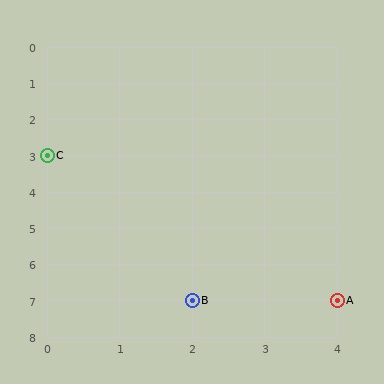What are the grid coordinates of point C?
Point C is at grid coordinates (0, 3).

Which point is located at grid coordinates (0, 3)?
Point C is at (0, 3).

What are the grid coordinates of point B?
Point B is at grid coordinates (2, 7).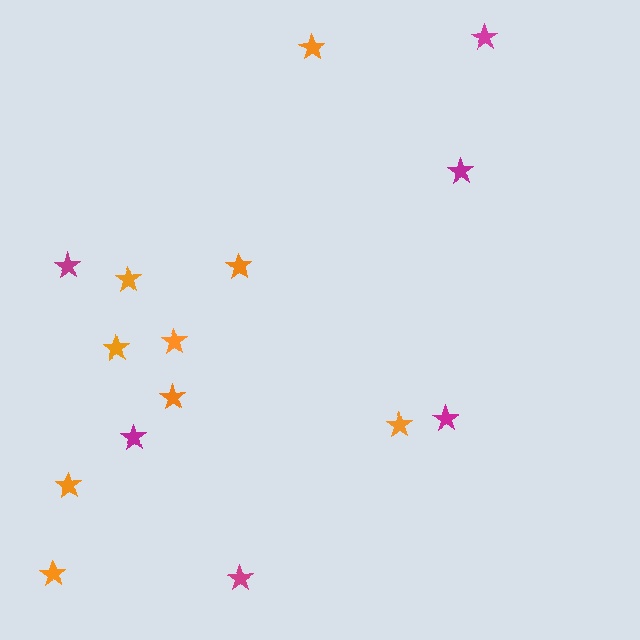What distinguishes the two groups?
There are 2 groups: one group of magenta stars (6) and one group of orange stars (9).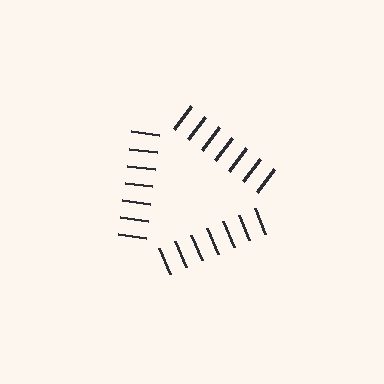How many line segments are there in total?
21 — 7 along each of the 3 edges.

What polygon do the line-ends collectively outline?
An illusory triangle — the line segments terminate on its edges but no continuous stroke is drawn.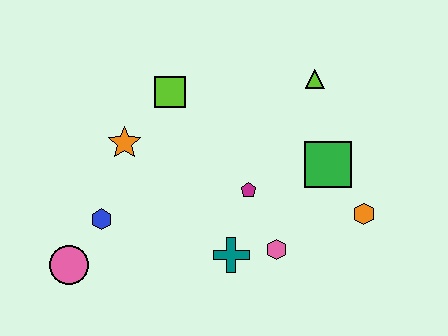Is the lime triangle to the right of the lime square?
Yes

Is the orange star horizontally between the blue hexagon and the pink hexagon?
Yes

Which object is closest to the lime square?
The orange star is closest to the lime square.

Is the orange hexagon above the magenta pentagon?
No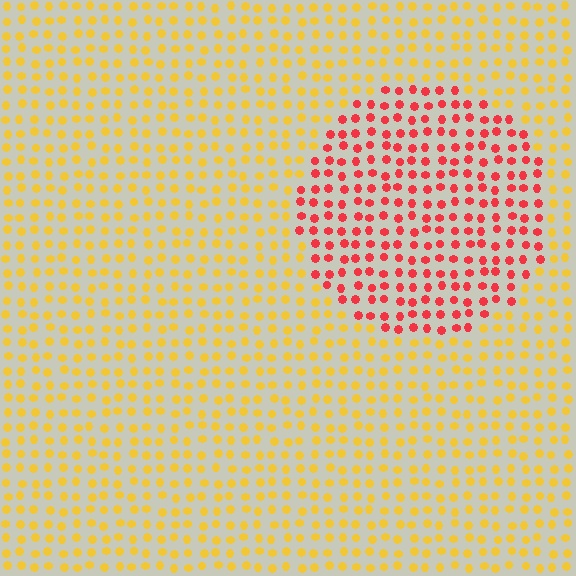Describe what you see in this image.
The image is filled with small yellow elements in a uniform arrangement. A circle-shaped region is visible where the elements are tinted to a slightly different hue, forming a subtle color boundary.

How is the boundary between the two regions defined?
The boundary is defined purely by a slight shift in hue (about 51 degrees). Spacing, size, and orientation are identical on both sides.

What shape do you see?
I see a circle.